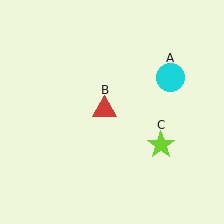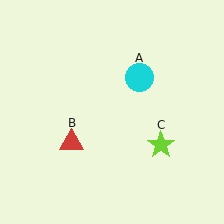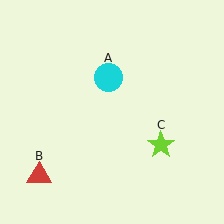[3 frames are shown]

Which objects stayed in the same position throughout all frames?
Lime star (object C) remained stationary.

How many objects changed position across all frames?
2 objects changed position: cyan circle (object A), red triangle (object B).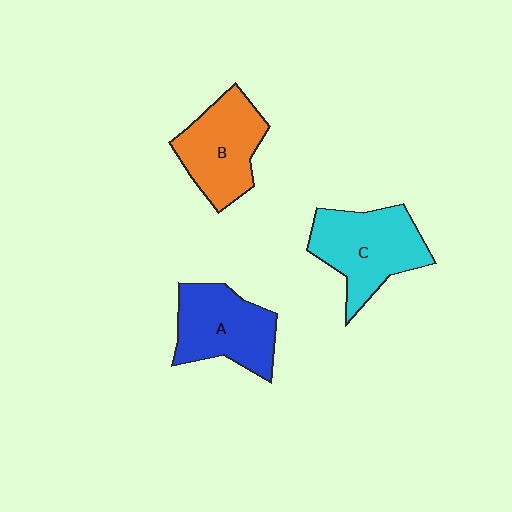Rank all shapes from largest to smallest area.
From largest to smallest: C (cyan), A (blue), B (orange).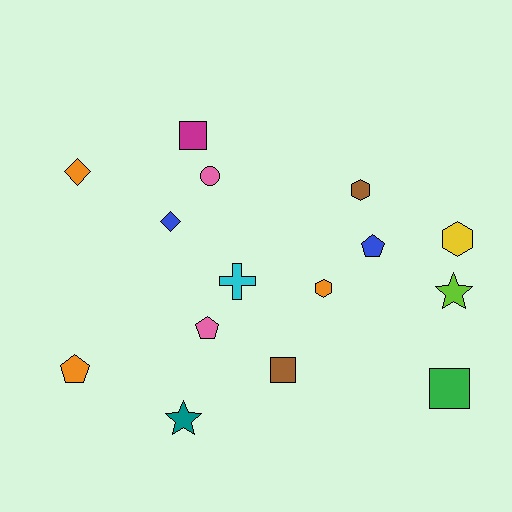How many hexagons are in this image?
There are 3 hexagons.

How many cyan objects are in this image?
There is 1 cyan object.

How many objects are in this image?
There are 15 objects.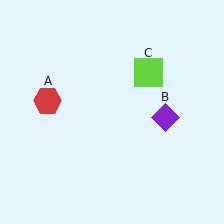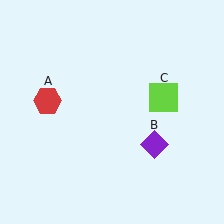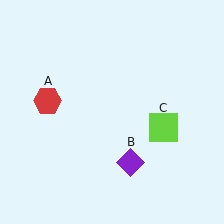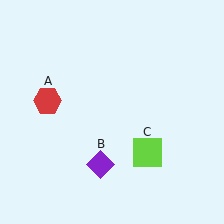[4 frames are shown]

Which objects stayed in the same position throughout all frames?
Red hexagon (object A) remained stationary.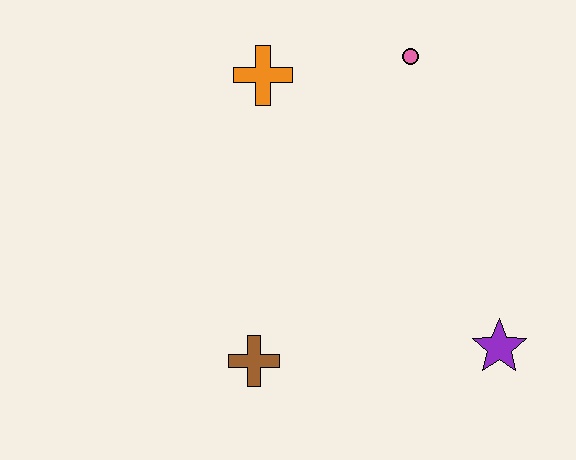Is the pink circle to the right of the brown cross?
Yes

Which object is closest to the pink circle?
The orange cross is closest to the pink circle.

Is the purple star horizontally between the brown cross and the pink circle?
No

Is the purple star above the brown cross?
Yes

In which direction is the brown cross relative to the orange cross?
The brown cross is below the orange cross.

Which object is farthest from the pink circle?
The brown cross is farthest from the pink circle.